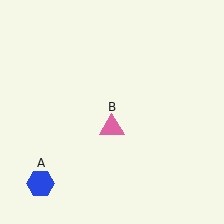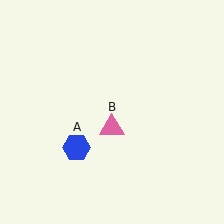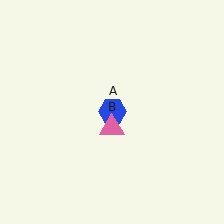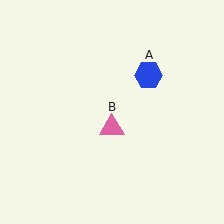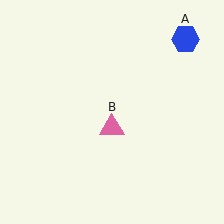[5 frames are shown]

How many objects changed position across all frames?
1 object changed position: blue hexagon (object A).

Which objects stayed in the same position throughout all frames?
Pink triangle (object B) remained stationary.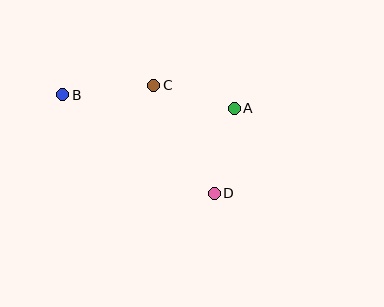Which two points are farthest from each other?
Points B and D are farthest from each other.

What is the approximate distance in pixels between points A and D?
The distance between A and D is approximately 87 pixels.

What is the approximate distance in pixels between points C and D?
The distance between C and D is approximately 123 pixels.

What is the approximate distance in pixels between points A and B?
The distance between A and B is approximately 172 pixels.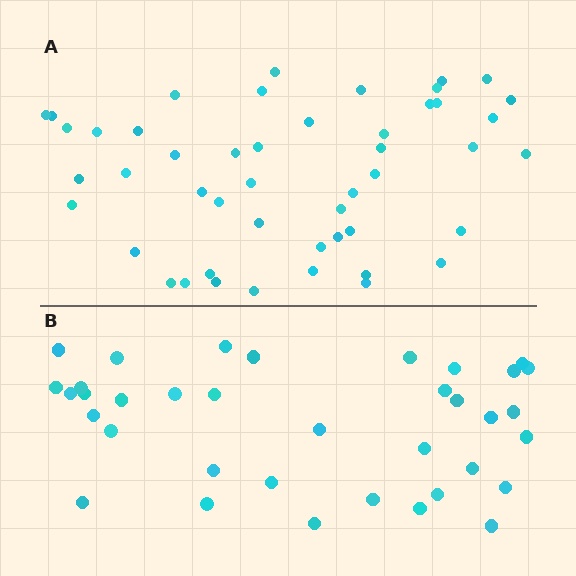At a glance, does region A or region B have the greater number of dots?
Region A (the top region) has more dots.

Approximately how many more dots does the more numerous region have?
Region A has roughly 12 or so more dots than region B.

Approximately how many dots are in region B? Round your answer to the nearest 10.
About 40 dots. (The exact count is 36, which rounds to 40.)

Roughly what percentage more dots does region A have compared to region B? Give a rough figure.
About 35% more.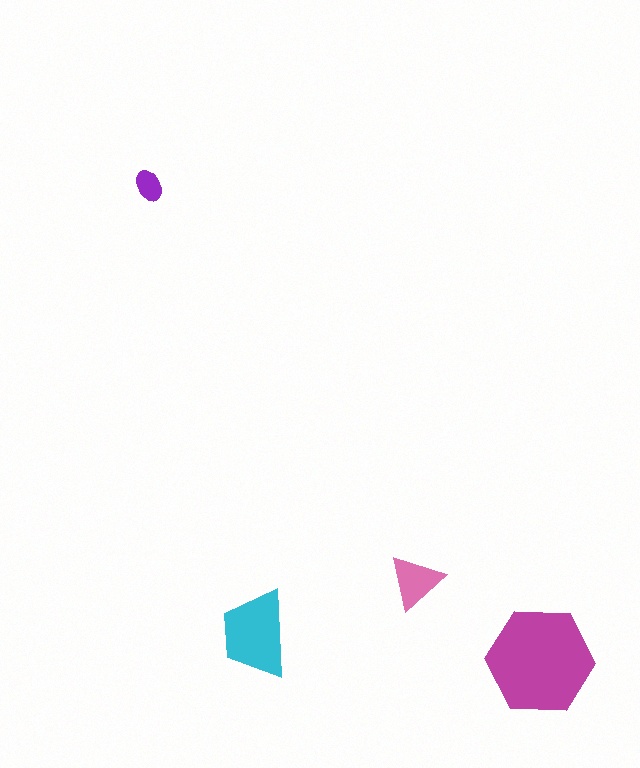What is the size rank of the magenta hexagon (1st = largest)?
1st.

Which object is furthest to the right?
The magenta hexagon is rightmost.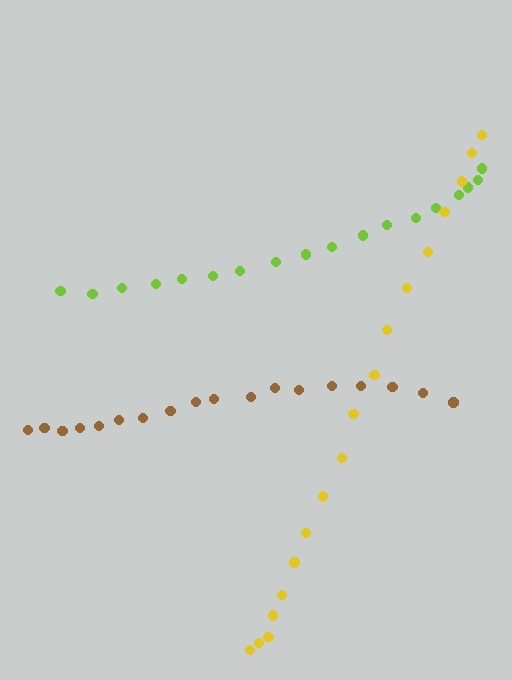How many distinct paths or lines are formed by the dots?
There are 3 distinct paths.